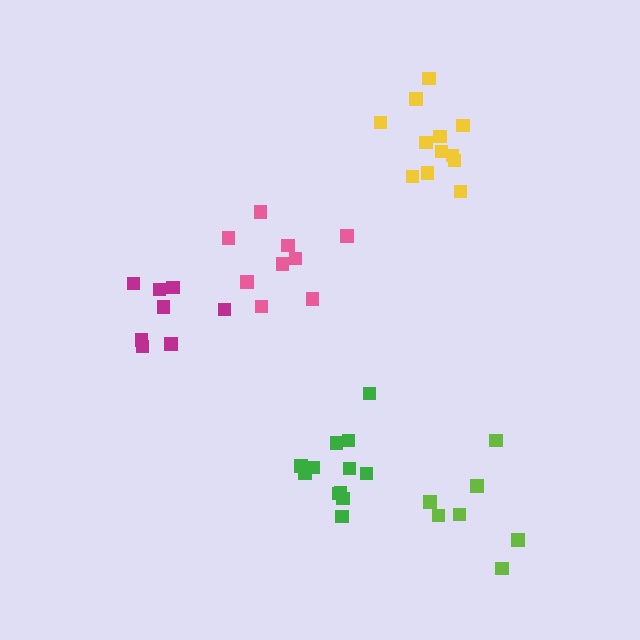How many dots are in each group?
Group 1: 12 dots, Group 2: 9 dots, Group 3: 12 dots, Group 4: 8 dots, Group 5: 7 dots (48 total).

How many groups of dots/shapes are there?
There are 5 groups.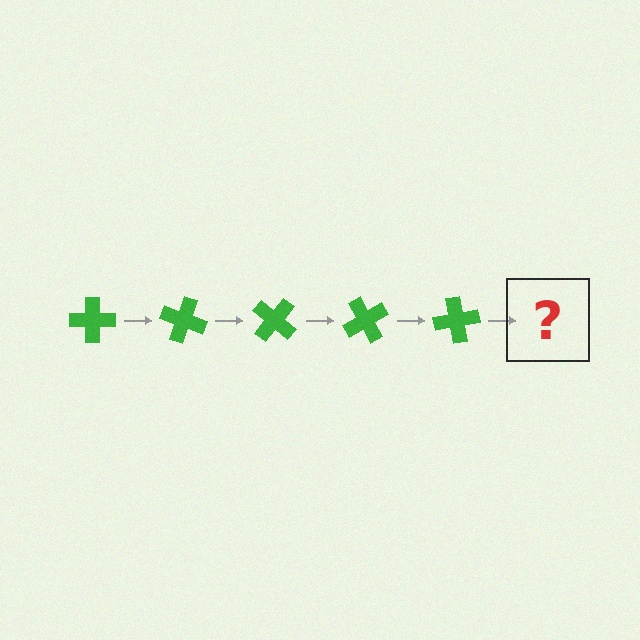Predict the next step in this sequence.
The next step is a green cross rotated 100 degrees.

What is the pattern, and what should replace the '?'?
The pattern is that the cross rotates 20 degrees each step. The '?' should be a green cross rotated 100 degrees.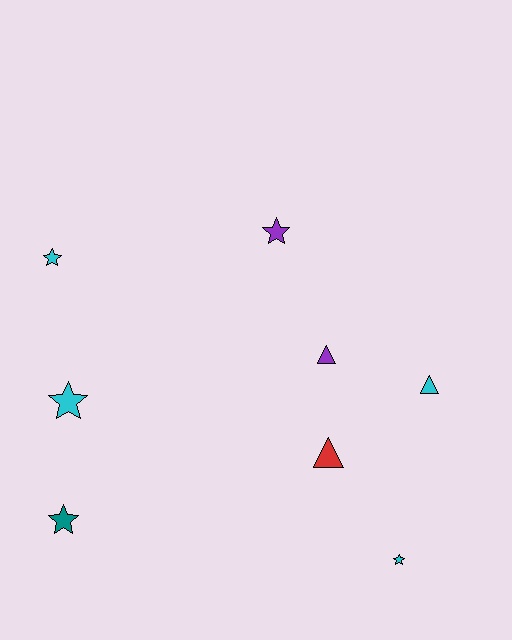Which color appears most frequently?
Cyan, with 4 objects.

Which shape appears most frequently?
Star, with 5 objects.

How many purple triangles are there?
There is 1 purple triangle.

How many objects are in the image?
There are 8 objects.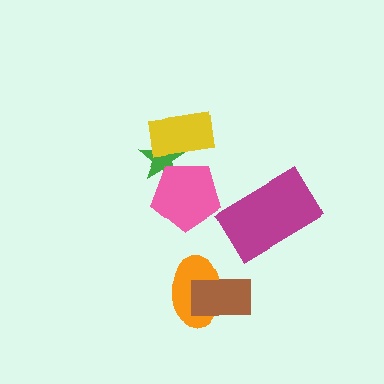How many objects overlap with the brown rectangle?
1 object overlaps with the brown rectangle.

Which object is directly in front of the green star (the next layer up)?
The pink pentagon is directly in front of the green star.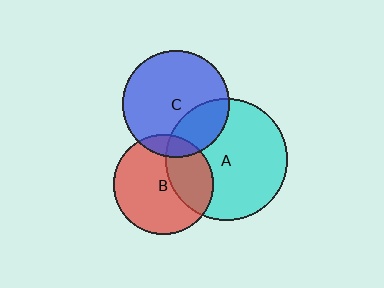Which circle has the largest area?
Circle A (cyan).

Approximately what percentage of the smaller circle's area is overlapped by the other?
Approximately 10%.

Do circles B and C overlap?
Yes.